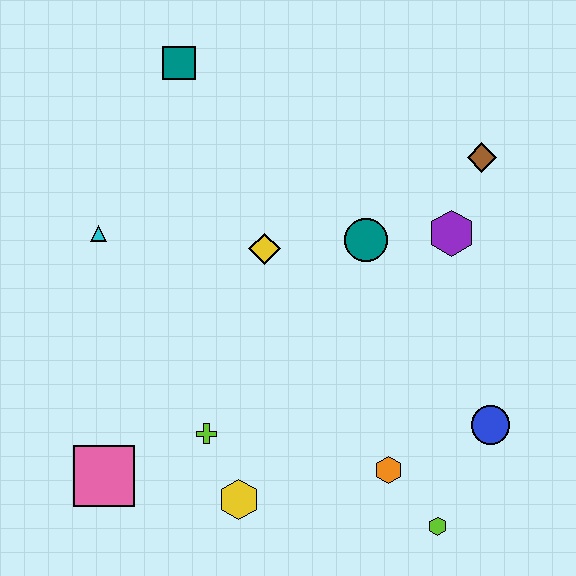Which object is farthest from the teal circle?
The pink square is farthest from the teal circle.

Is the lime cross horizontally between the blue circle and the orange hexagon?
No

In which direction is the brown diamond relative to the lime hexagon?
The brown diamond is above the lime hexagon.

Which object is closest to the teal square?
The cyan triangle is closest to the teal square.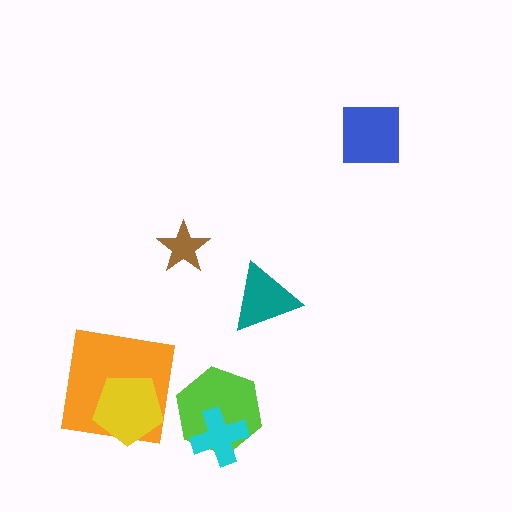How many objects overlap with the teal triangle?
0 objects overlap with the teal triangle.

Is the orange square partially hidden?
Yes, it is partially covered by another shape.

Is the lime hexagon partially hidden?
Yes, it is partially covered by another shape.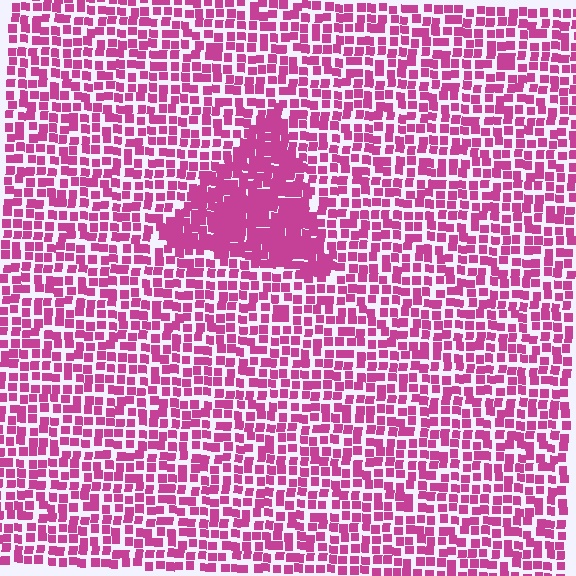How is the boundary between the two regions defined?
The boundary is defined by a change in element density (approximately 1.9x ratio). All elements are the same color, size, and shape.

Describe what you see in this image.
The image contains small magenta elements arranged at two different densities. A triangle-shaped region is visible where the elements are more densely packed than the surrounding area.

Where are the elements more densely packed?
The elements are more densely packed inside the triangle boundary.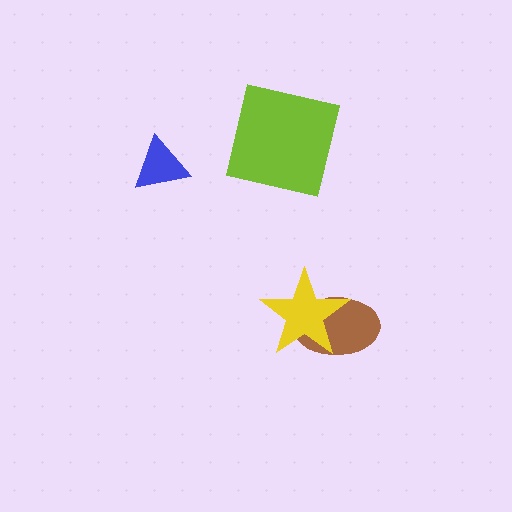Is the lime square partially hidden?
No, no other shape covers it.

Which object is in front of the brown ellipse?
The yellow star is in front of the brown ellipse.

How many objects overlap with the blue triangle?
0 objects overlap with the blue triangle.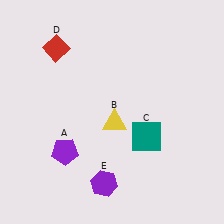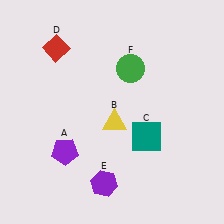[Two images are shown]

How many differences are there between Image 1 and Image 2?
There is 1 difference between the two images.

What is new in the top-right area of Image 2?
A green circle (F) was added in the top-right area of Image 2.